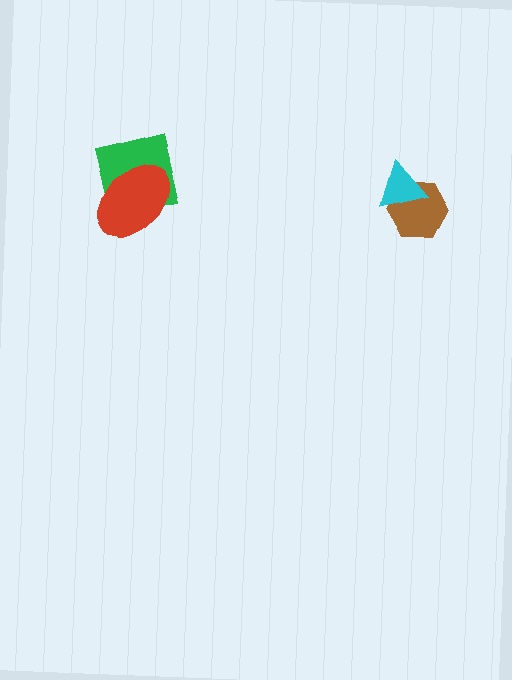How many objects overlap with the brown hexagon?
1 object overlaps with the brown hexagon.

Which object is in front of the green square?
The red ellipse is in front of the green square.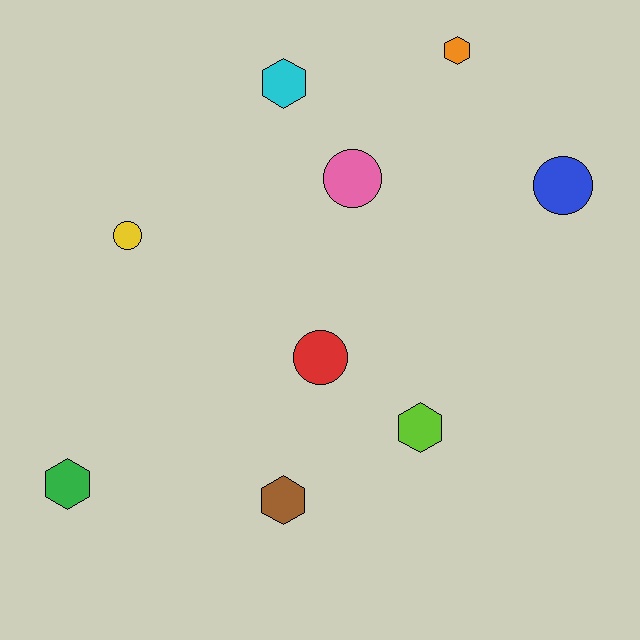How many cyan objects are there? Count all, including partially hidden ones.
There is 1 cyan object.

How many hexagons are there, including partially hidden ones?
There are 5 hexagons.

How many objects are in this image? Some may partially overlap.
There are 9 objects.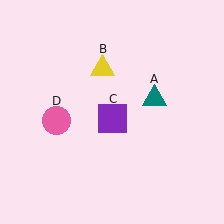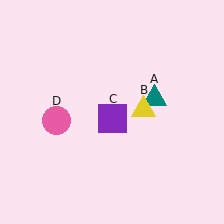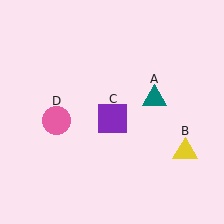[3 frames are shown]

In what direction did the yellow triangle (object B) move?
The yellow triangle (object B) moved down and to the right.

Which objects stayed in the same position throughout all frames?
Teal triangle (object A) and purple square (object C) and pink circle (object D) remained stationary.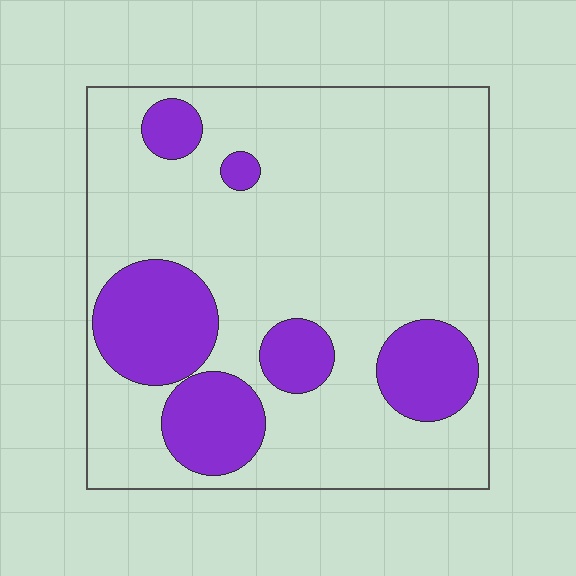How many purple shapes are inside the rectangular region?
6.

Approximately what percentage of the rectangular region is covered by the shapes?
Approximately 25%.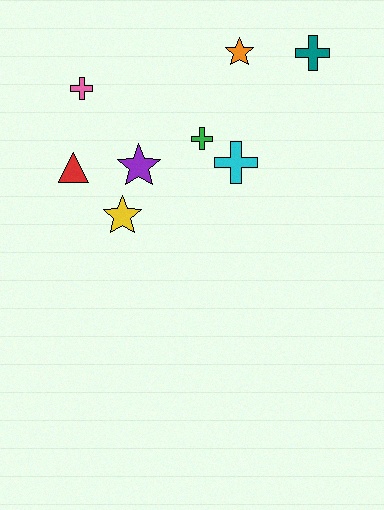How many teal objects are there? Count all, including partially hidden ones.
There is 1 teal object.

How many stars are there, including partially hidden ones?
There are 3 stars.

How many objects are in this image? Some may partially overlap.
There are 8 objects.